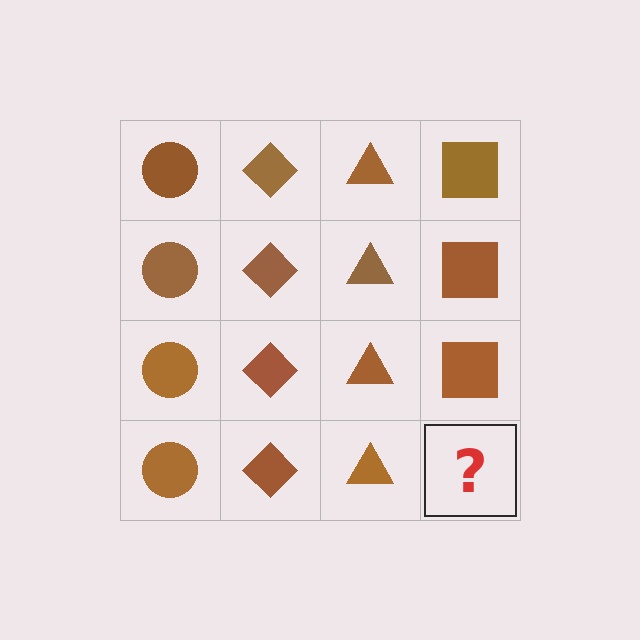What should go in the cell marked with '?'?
The missing cell should contain a brown square.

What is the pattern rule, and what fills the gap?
The rule is that each column has a consistent shape. The gap should be filled with a brown square.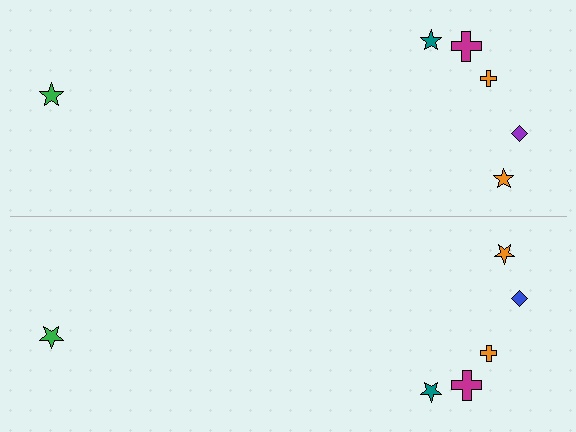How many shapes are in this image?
There are 12 shapes in this image.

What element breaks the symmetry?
The blue diamond on the bottom side breaks the symmetry — its mirror counterpart is purple.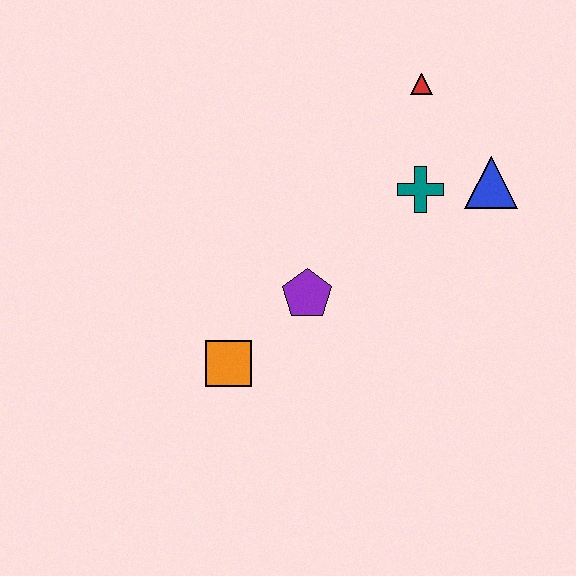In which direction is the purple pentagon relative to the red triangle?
The purple pentagon is below the red triangle.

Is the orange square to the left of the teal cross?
Yes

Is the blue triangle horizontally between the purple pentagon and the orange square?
No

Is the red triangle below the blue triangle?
No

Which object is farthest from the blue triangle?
The orange square is farthest from the blue triangle.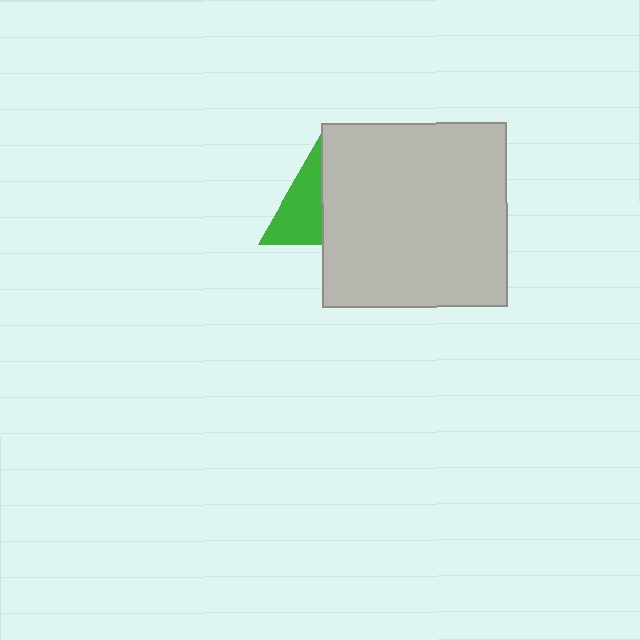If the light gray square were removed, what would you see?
You would see the complete green triangle.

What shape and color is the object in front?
The object in front is a light gray square.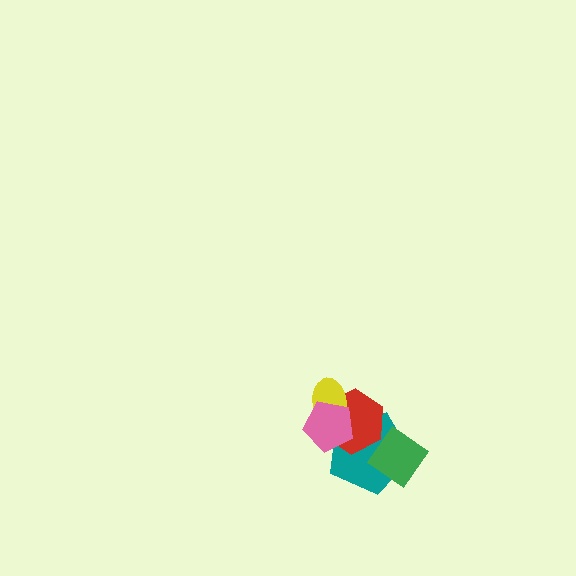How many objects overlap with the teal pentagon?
3 objects overlap with the teal pentagon.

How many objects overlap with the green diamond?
2 objects overlap with the green diamond.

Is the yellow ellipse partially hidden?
Yes, it is partially covered by another shape.